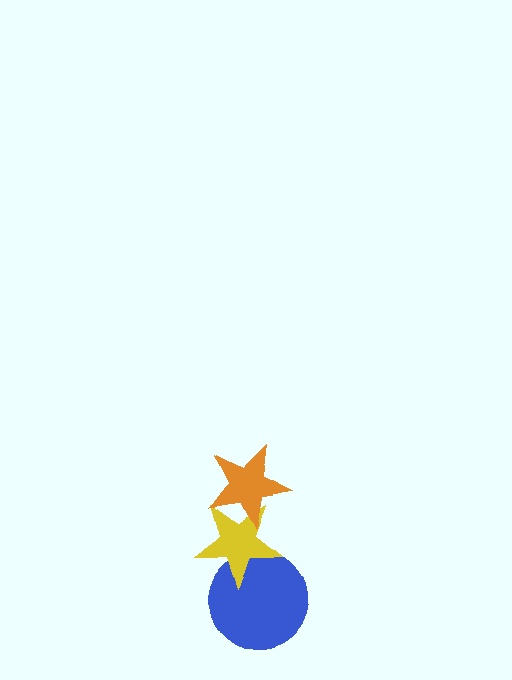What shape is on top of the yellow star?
The orange star is on top of the yellow star.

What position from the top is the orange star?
The orange star is 1st from the top.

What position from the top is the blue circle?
The blue circle is 3rd from the top.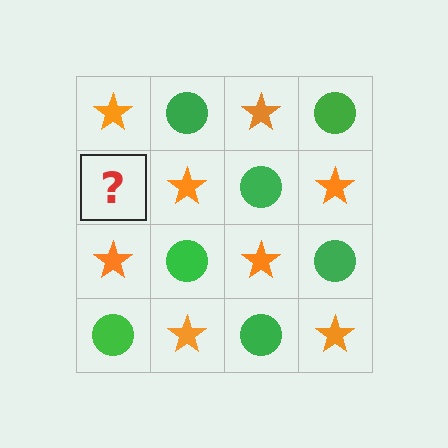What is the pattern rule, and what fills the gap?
The rule is that it alternates orange star and green circle in a checkerboard pattern. The gap should be filled with a green circle.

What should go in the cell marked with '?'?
The missing cell should contain a green circle.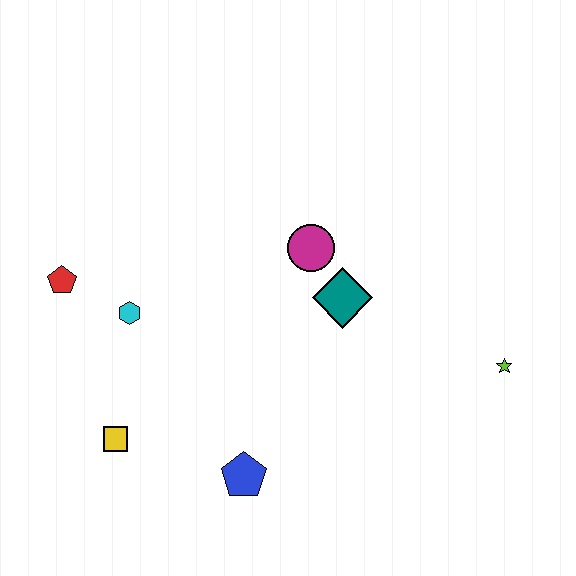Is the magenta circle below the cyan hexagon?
No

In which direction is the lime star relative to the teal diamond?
The lime star is to the right of the teal diamond.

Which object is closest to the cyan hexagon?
The red pentagon is closest to the cyan hexagon.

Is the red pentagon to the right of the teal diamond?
No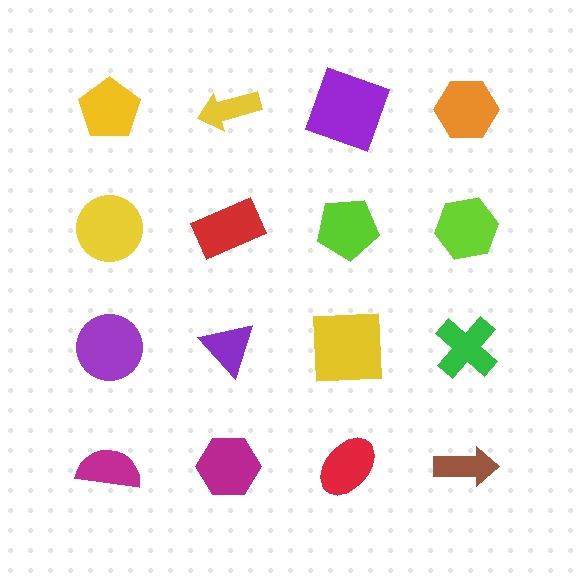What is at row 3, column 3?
A yellow square.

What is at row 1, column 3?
A purple square.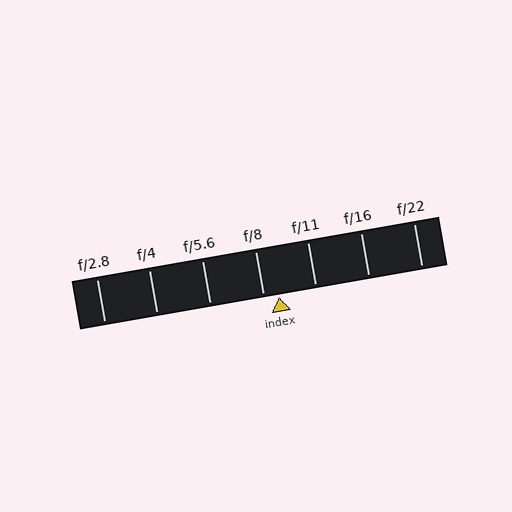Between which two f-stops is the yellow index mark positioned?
The index mark is between f/8 and f/11.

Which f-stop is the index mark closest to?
The index mark is closest to f/8.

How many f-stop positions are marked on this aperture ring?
There are 7 f-stop positions marked.